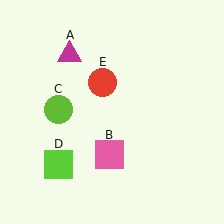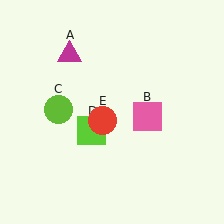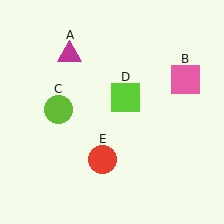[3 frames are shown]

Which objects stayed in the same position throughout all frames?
Magenta triangle (object A) and lime circle (object C) remained stationary.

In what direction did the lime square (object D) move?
The lime square (object D) moved up and to the right.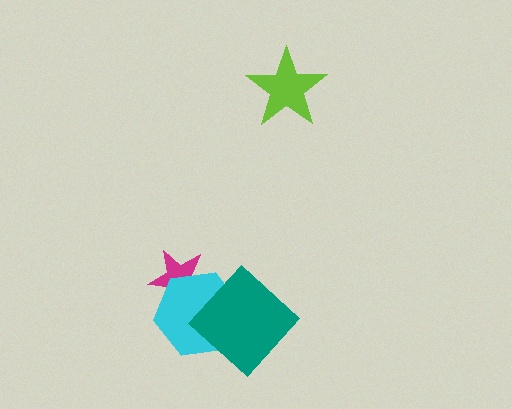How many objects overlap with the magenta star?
1 object overlaps with the magenta star.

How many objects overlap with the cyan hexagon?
2 objects overlap with the cyan hexagon.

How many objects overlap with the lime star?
0 objects overlap with the lime star.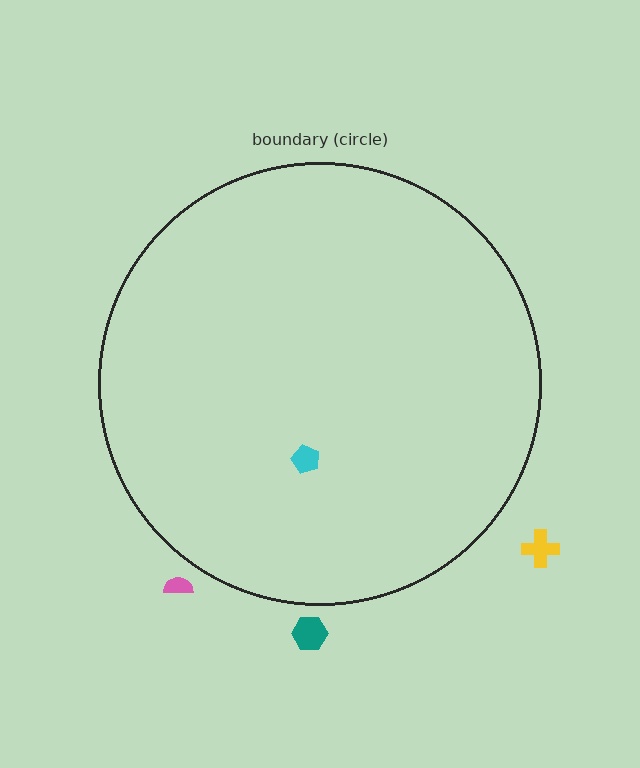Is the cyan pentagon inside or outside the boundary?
Inside.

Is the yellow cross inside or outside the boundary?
Outside.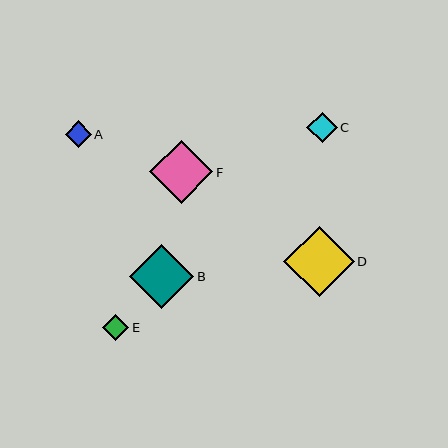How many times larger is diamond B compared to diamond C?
Diamond B is approximately 2.1 times the size of diamond C.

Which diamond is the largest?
Diamond D is the largest with a size of approximately 70 pixels.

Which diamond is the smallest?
Diamond E is the smallest with a size of approximately 26 pixels.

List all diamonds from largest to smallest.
From largest to smallest: D, B, F, C, A, E.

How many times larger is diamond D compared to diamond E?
Diamond D is approximately 2.7 times the size of diamond E.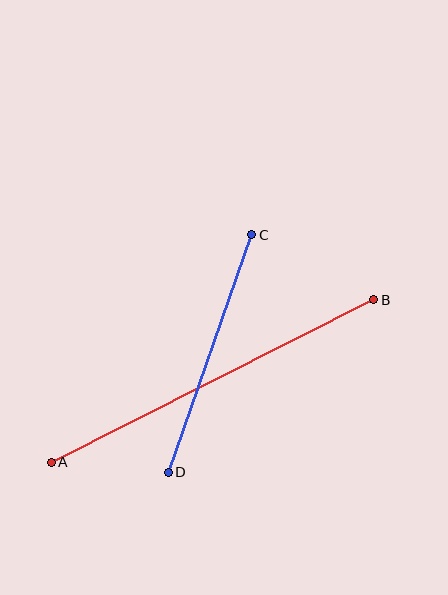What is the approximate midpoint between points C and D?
The midpoint is at approximately (210, 354) pixels.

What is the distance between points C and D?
The distance is approximately 252 pixels.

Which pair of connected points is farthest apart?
Points A and B are farthest apart.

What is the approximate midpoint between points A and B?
The midpoint is at approximately (213, 381) pixels.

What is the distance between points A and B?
The distance is approximately 361 pixels.